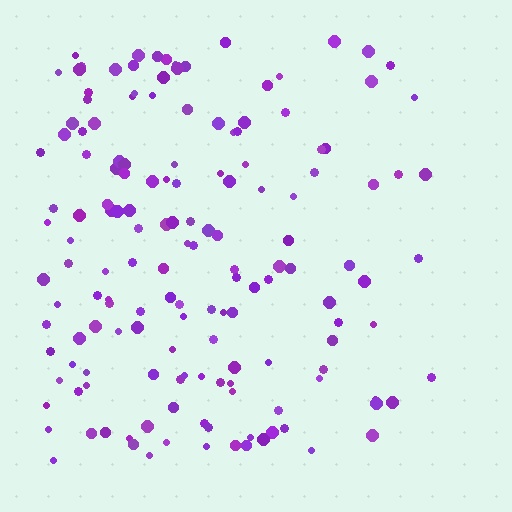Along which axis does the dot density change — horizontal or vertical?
Horizontal.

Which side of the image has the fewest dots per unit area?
The right.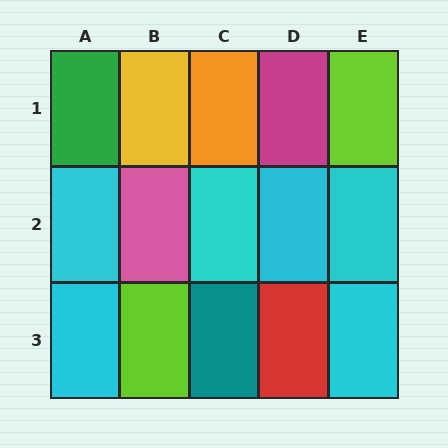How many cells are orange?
1 cell is orange.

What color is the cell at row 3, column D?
Red.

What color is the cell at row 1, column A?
Green.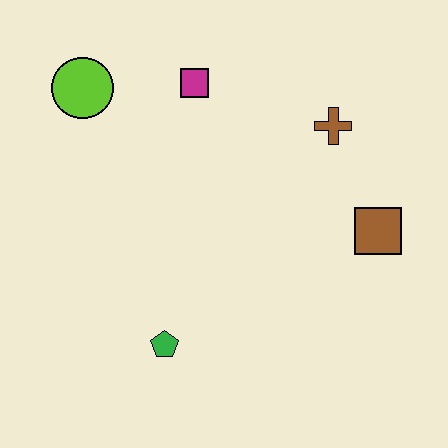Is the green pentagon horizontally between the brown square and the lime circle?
Yes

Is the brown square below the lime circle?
Yes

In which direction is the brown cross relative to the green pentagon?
The brown cross is above the green pentagon.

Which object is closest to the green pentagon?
The brown square is closest to the green pentagon.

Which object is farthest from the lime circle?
The brown square is farthest from the lime circle.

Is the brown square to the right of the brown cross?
Yes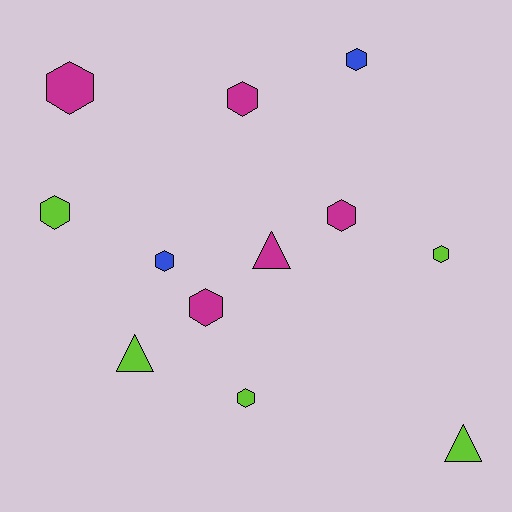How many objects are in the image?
There are 12 objects.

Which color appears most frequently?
Lime, with 5 objects.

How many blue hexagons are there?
There are 2 blue hexagons.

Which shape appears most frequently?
Hexagon, with 9 objects.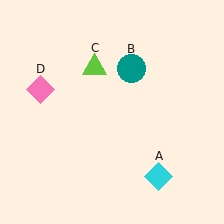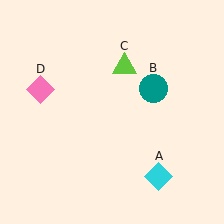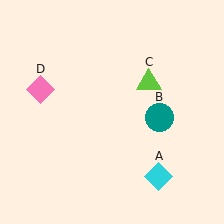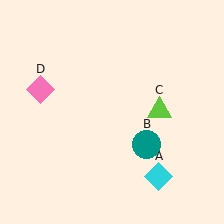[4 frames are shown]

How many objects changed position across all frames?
2 objects changed position: teal circle (object B), lime triangle (object C).